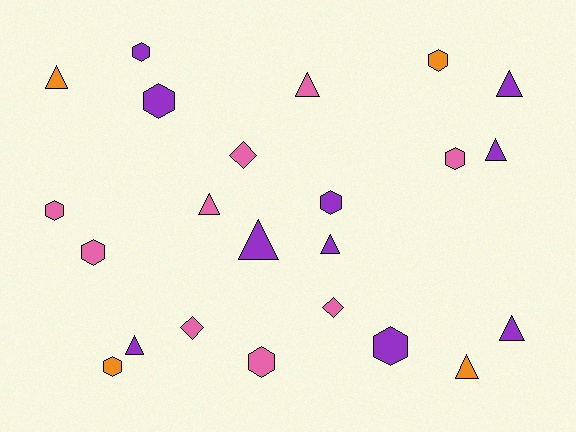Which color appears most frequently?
Purple, with 10 objects.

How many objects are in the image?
There are 23 objects.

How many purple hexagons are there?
There are 4 purple hexagons.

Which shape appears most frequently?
Triangle, with 10 objects.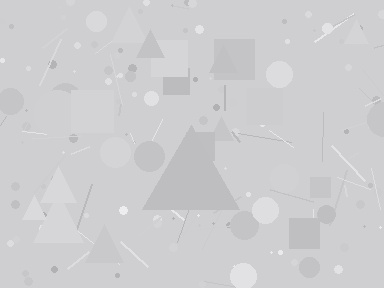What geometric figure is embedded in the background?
A triangle is embedded in the background.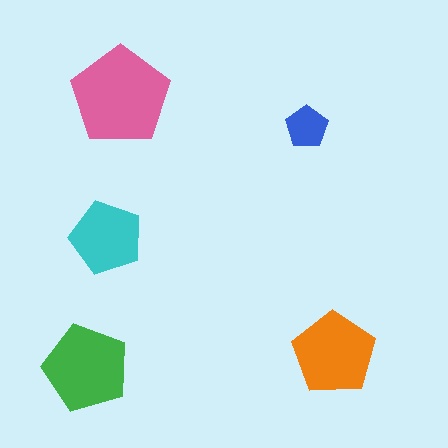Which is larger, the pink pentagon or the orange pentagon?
The pink one.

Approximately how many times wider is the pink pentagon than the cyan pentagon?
About 1.5 times wider.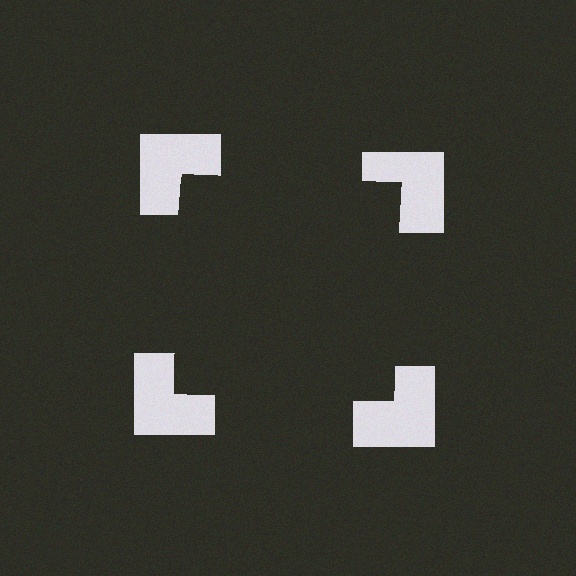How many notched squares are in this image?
There are 4 — one at each vertex of the illusory square.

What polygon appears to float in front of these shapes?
An illusory square — its edges are inferred from the aligned wedge cuts in the notched squares, not physically drawn.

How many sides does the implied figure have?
4 sides.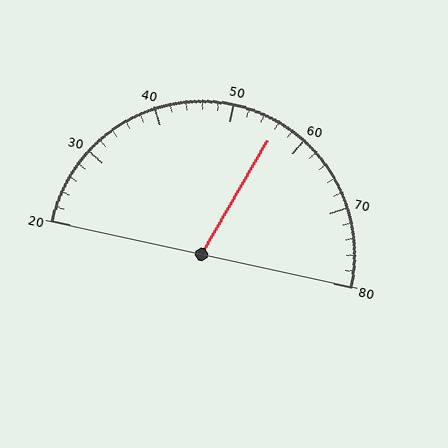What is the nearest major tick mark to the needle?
The nearest major tick mark is 60.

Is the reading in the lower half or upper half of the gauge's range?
The reading is in the upper half of the range (20 to 80).